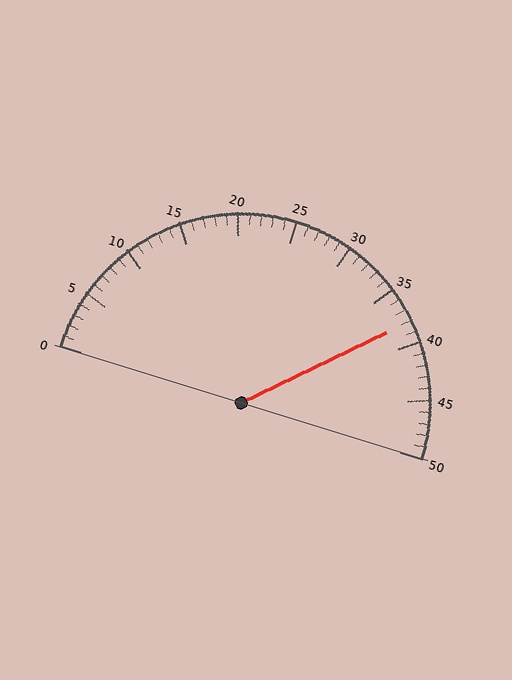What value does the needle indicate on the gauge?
The needle indicates approximately 38.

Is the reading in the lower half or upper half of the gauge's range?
The reading is in the upper half of the range (0 to 50).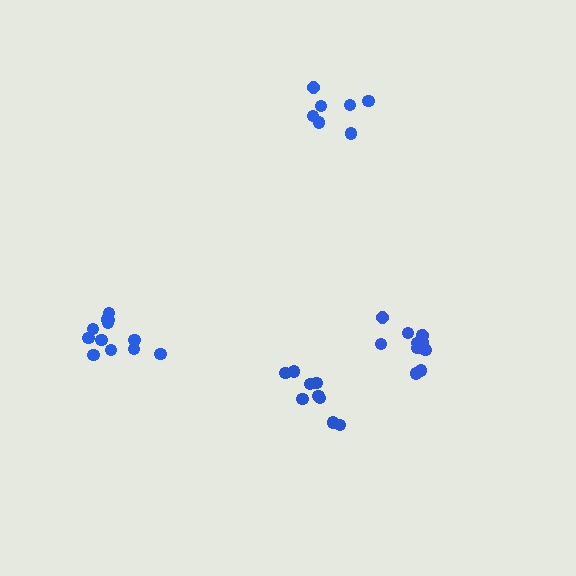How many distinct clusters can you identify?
There are 4 distinct clusters.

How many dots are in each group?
Group 1: 11 dots, Group 2: 9 dots, Group 3: 7 dots, Group 4: 12 dots (39 total).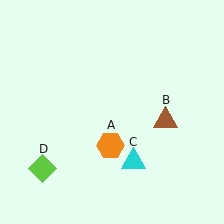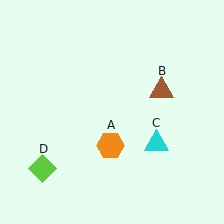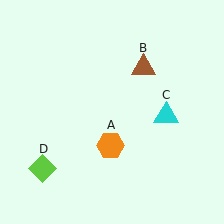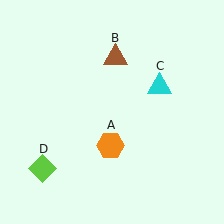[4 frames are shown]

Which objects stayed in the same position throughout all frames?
Orange hexagon (object A) and lime diamond (object D) remained stationary.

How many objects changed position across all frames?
2 objects changed position: brown triangle (object B), cyan triangle (object C).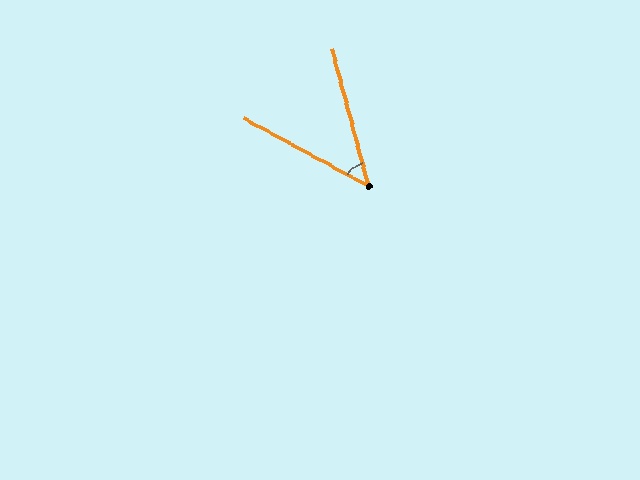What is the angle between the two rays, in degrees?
Approximately 46 degrees.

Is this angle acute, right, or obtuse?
It is acute.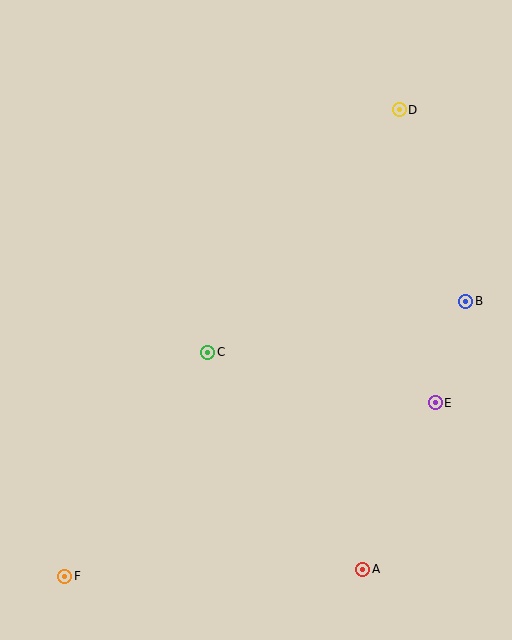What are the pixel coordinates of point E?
Point E is at (435, 403).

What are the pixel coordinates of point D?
Point D is at (399, 110).